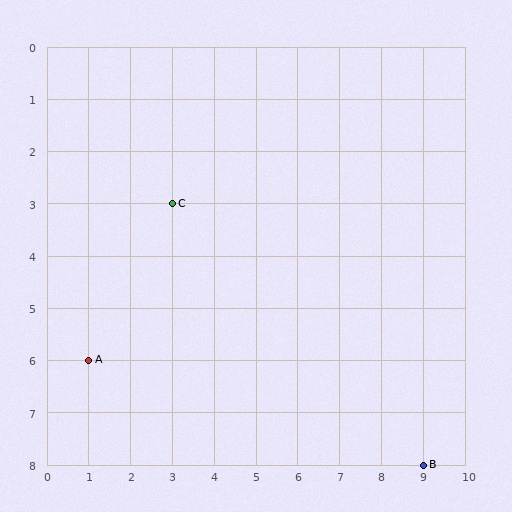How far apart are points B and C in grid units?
Points B and C are 6 columns and 5 rows apart (about 7.8 grid units diagonally).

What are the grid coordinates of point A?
Point A is at grid coordinates (1, 6).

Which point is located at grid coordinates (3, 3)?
Point C is at (3, 3).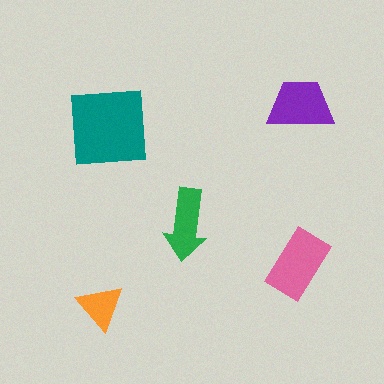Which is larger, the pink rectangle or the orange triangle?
The pink rectangle.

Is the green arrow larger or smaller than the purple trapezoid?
Smaller.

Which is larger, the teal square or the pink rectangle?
The teal square.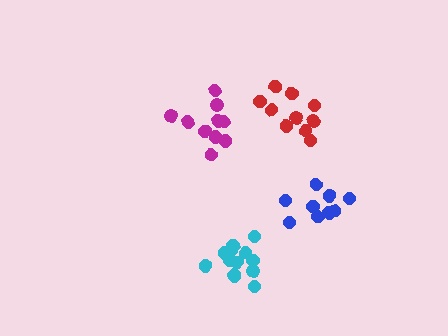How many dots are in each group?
Group 1: 10 dots, Group 2: 13 dots, Group 3: 9 dots, Group 4: 10 dots (42 total).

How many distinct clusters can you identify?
There are 4 distinct clusters.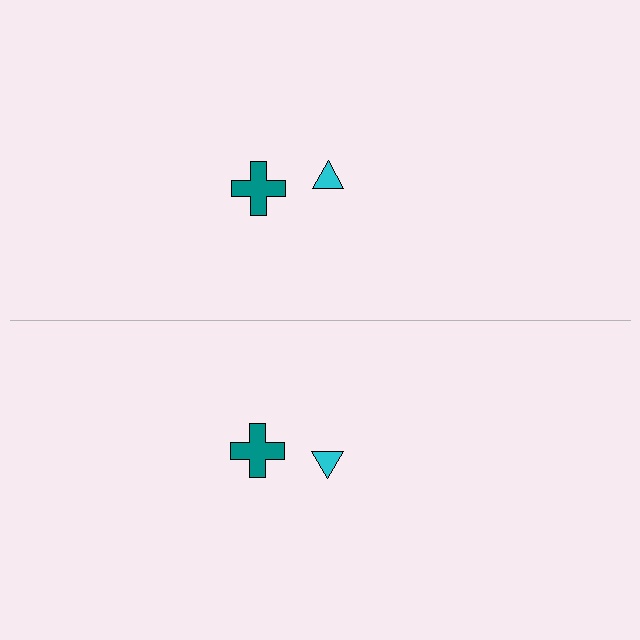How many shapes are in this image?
There are 4 shapes in this image.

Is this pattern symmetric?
Yes, this pattern has bilateral (reflection) symmetry.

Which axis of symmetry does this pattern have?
The pattern has a horizontal axis of symmetry running through the center of the image.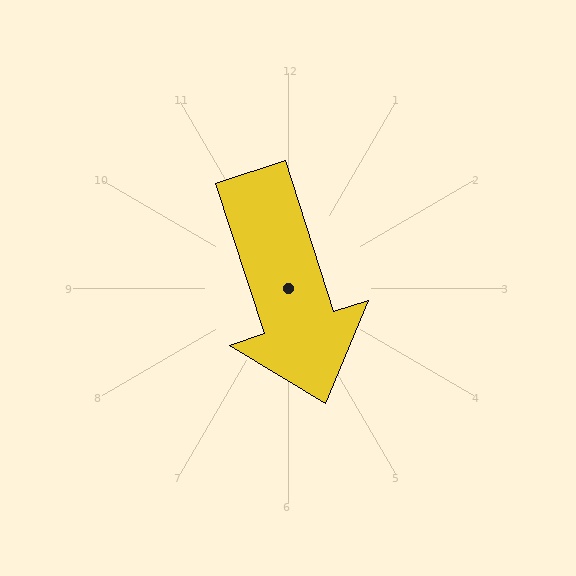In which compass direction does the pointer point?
South.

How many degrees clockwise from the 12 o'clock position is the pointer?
Approximately 162 degrees.